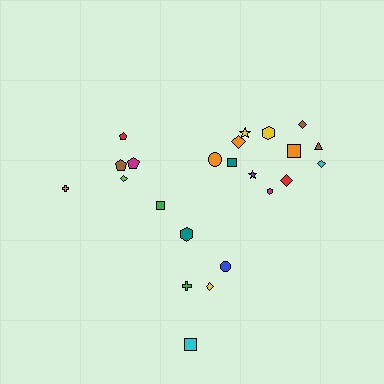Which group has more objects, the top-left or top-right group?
The top-right group.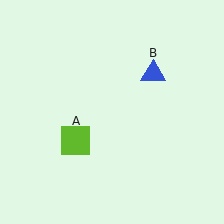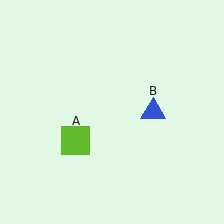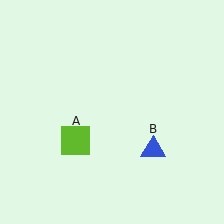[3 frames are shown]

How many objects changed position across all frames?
1 object changed position: blue triangle (object B).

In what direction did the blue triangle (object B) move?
The blue triangle (object B) moved down.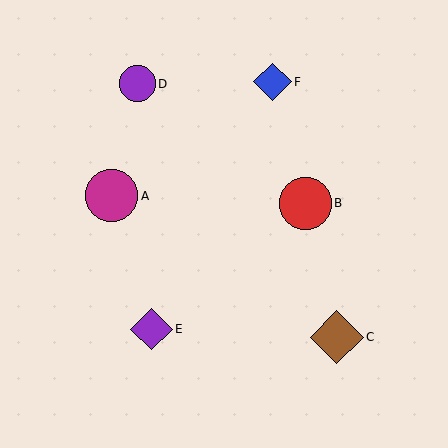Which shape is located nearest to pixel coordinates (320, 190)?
The red circle (labeled B) at (305, 203) is nearest to that location.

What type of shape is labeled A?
Shape A is a magenta circle.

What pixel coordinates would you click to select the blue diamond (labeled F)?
Click at (272, 82) to select the blue diamond F.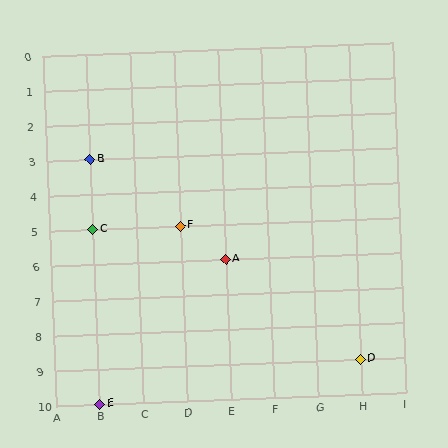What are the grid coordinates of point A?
Point A is at grid coordinates (E, 6).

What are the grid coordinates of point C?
Point C is at grid coordinates (B, 5).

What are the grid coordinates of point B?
Point B is at grid coordinates (B, 3).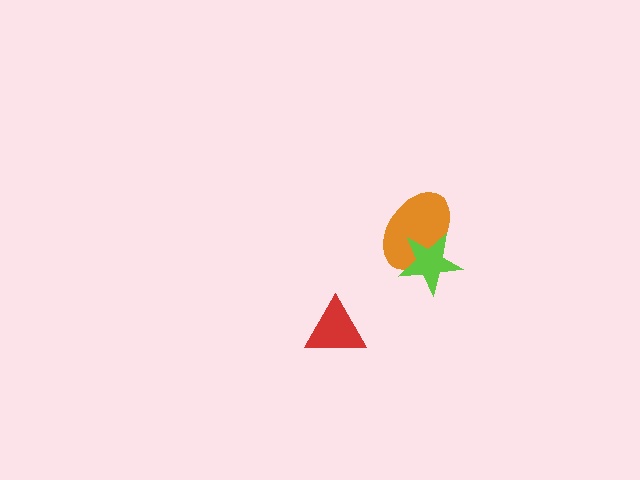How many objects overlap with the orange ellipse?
1 object overlaps with the orange ellipse.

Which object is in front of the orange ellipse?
The lime star is in front of the orange ellipse.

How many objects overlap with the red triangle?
0 objects overlap with the red triangle.